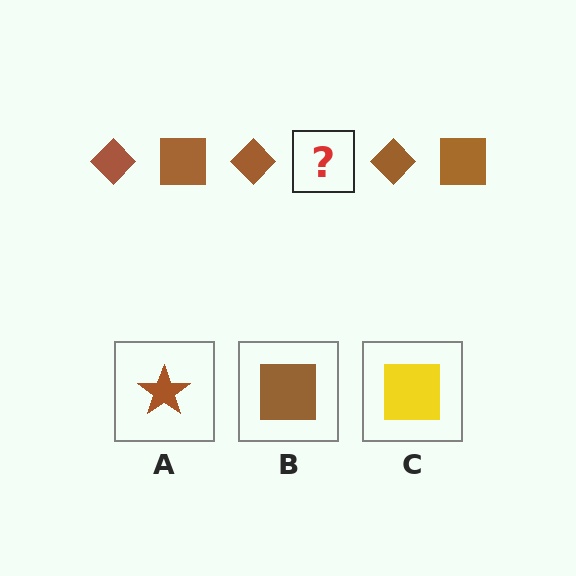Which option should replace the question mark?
Option B.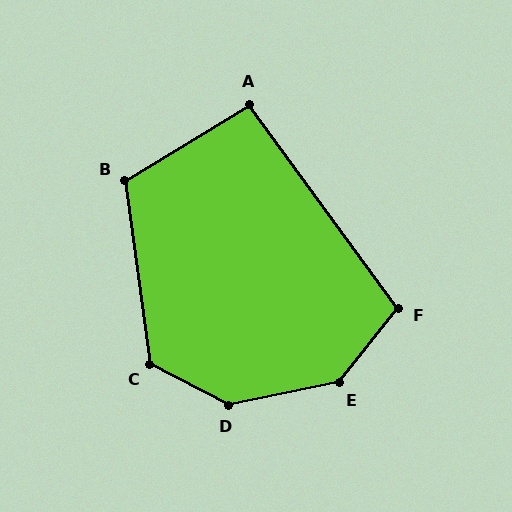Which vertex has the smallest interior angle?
A, at approximately 95 degrees.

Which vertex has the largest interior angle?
D, at approximately 141 degrees.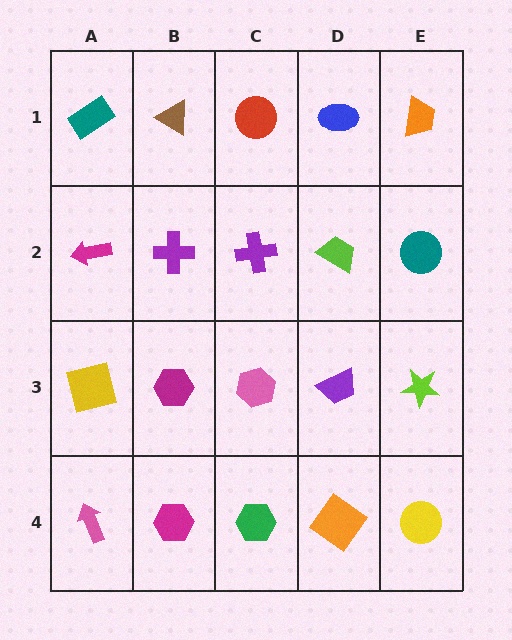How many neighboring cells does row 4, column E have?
2.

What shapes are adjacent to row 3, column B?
A purple cross (row 2, column B), a magenta hexagon (row 4, column B), a yellow square (row 3, column A), a pink hexagon (row 3, column C).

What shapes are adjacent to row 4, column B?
A magenta hexagon (row 3, column B), a pink arrow (row 4, column A), a green hexagon (row 4, column C).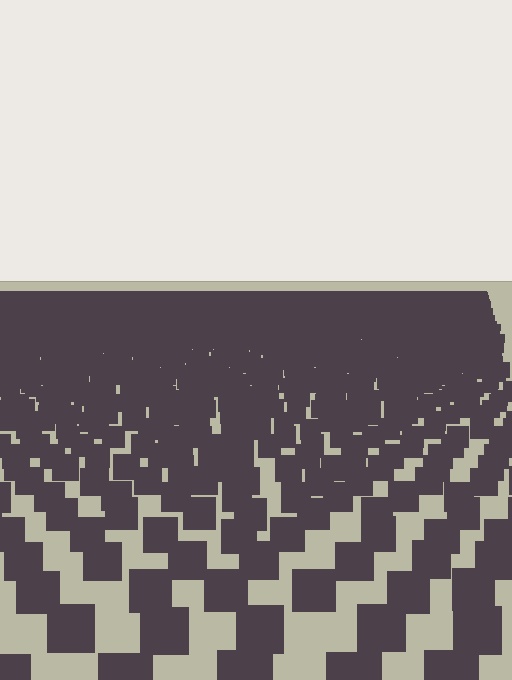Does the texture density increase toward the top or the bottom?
Density increases toward the top.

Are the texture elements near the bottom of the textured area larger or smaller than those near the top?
Larger. Near the bottom, elements are closer to the viewer and appear at a bigger on-screen size.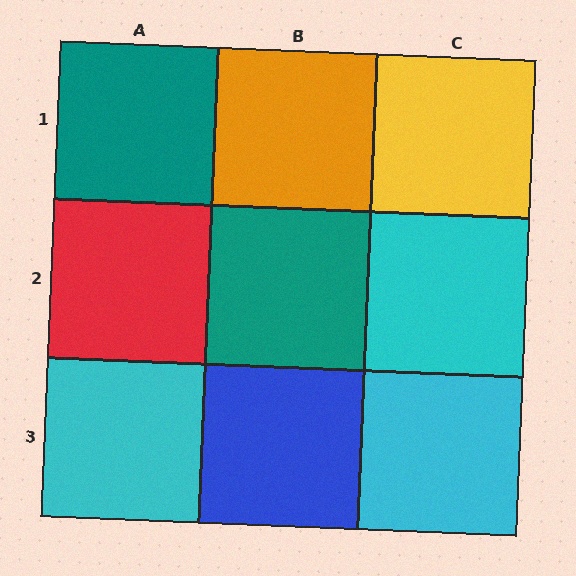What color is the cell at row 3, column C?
Cyan.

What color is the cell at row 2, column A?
Red.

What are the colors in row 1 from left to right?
Teal, orange, yellow.